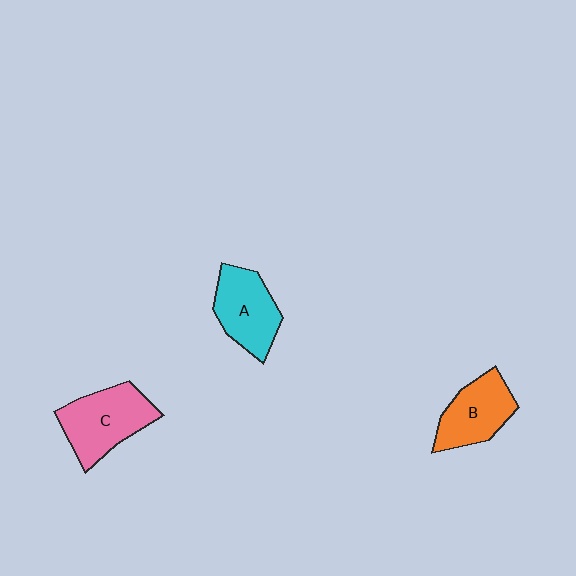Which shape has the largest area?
Shape C (pink).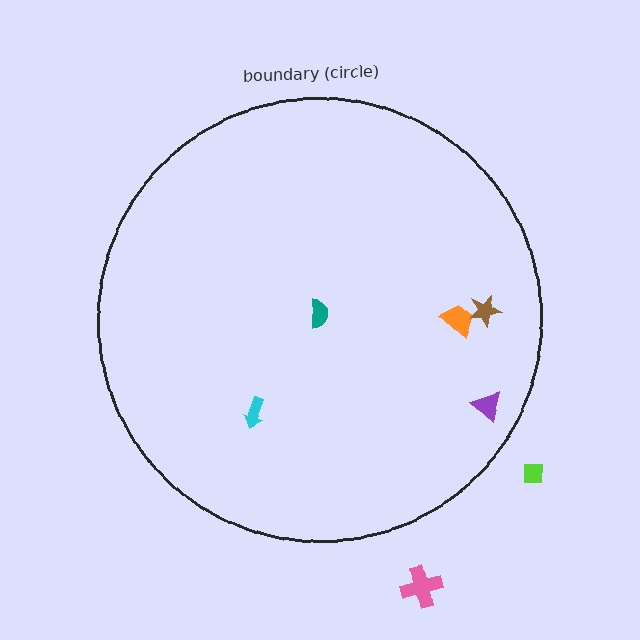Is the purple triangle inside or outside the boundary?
Inside.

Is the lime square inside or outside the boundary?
Outside.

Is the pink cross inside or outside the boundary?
Outside.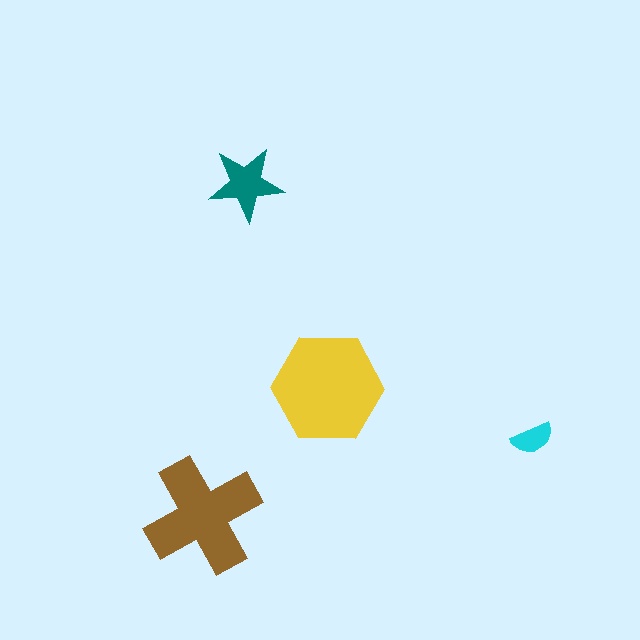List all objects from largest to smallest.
The yellow hexagon, the brown cross, the teal star, the cyan semicircle.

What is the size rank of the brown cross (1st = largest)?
2nd.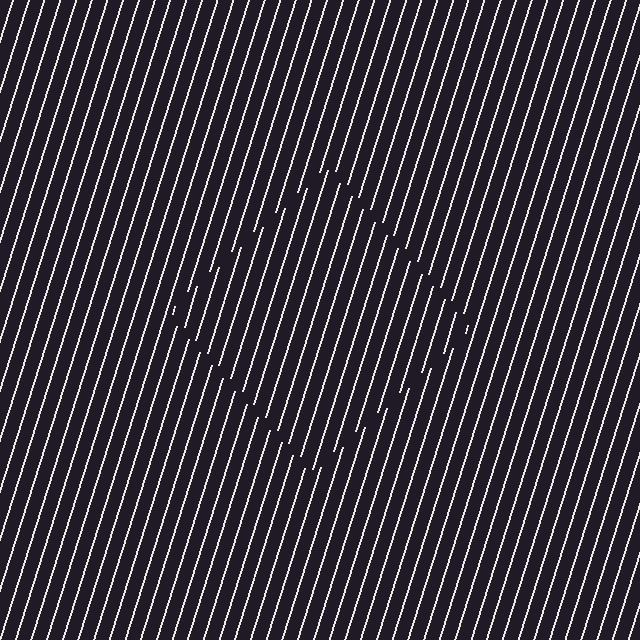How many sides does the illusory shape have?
4 sides — the line-ends trace a square.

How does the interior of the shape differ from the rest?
The interior of the shape contains the same grating, shifted by half a period — the contour is defined by the phase discontinuity where line-ends from the inner and outer gratings abut.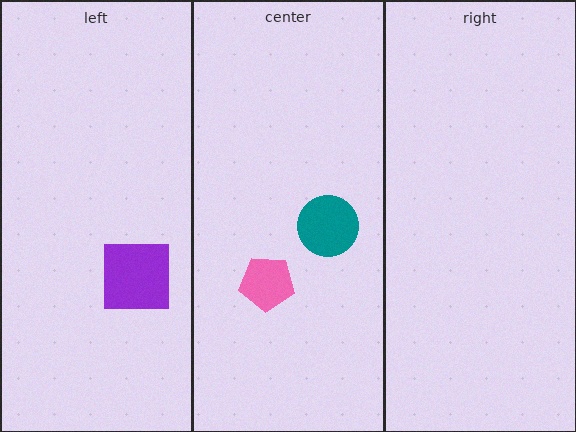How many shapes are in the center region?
2.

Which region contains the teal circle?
The center region.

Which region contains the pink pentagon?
The center region.